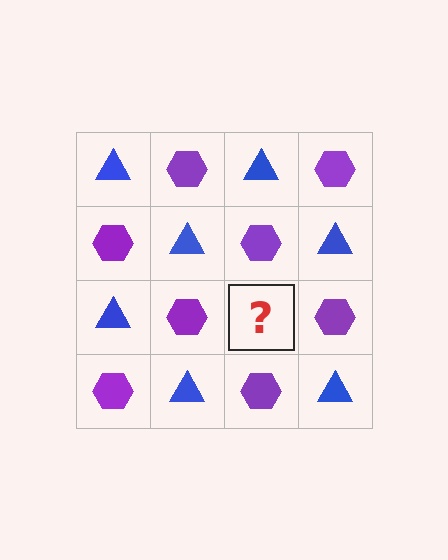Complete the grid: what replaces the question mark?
The question mark should be replaced with a blue triangle.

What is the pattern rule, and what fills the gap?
The rule is that it alternates blue triangle and purple hexagon in a checkerboard pattern. The gap should be filled with a blue triangle.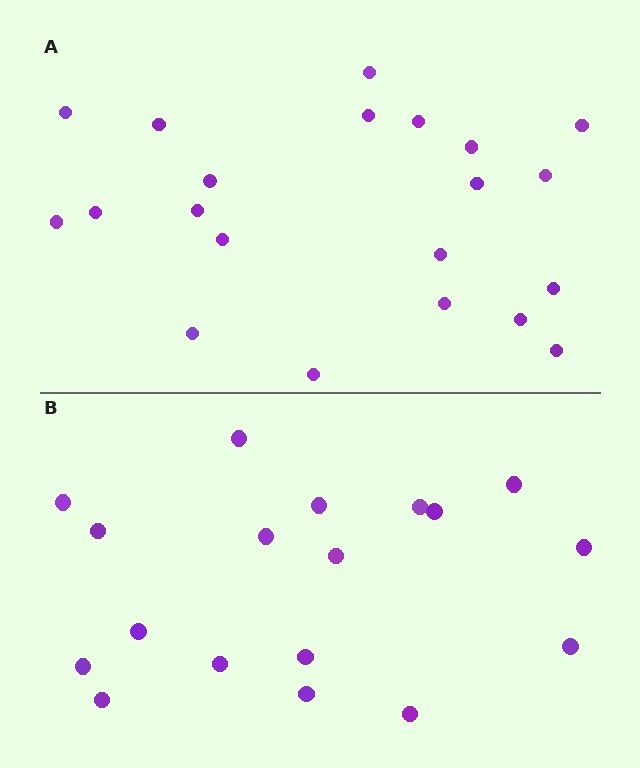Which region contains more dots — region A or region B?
Region A (the top region) has more dots.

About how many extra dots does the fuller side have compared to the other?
Region A has just a few more — roughly 2 or 3 more dots than region B.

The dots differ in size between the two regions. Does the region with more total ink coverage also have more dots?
No. Region B has more total ink coverage because its dots are larger, but region A actually contains more individual dots. Total area can be misleading — the number of items is what matters here.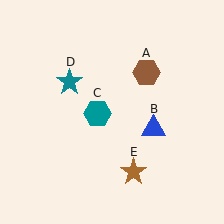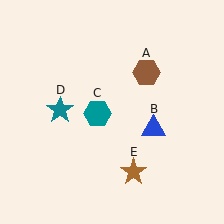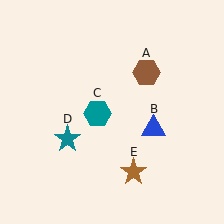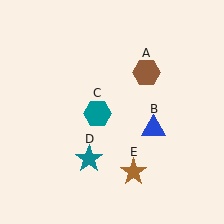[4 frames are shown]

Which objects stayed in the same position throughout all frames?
Brown hexagon (object A) and blue triangle (object B) and teal hexagon (object C) and brown star (object E) remained stationary.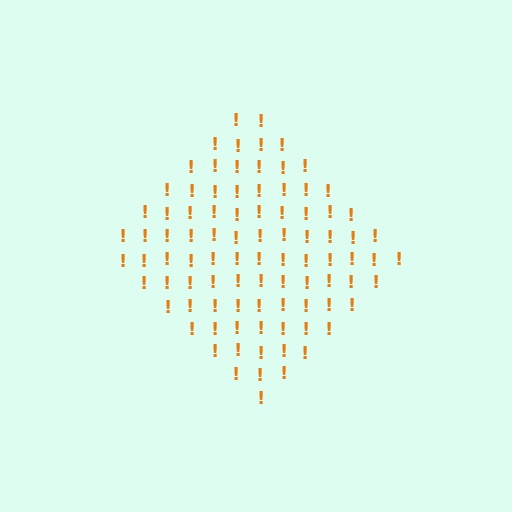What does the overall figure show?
The overall figure shows a diamond.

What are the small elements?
The small elements are exclamation marks.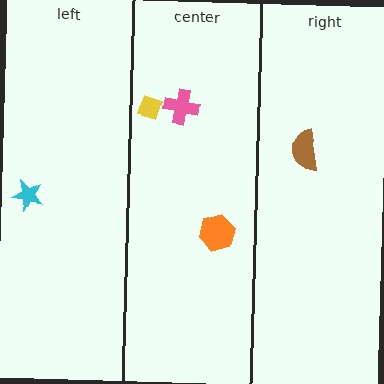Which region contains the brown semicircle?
The right region.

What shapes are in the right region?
The brown semicircle.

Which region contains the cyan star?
The left region.